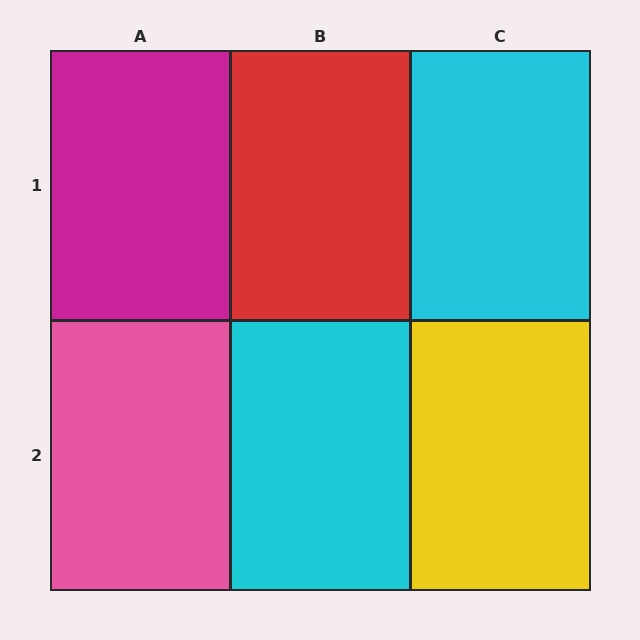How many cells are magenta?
1 cell is magenta.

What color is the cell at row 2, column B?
Cyan.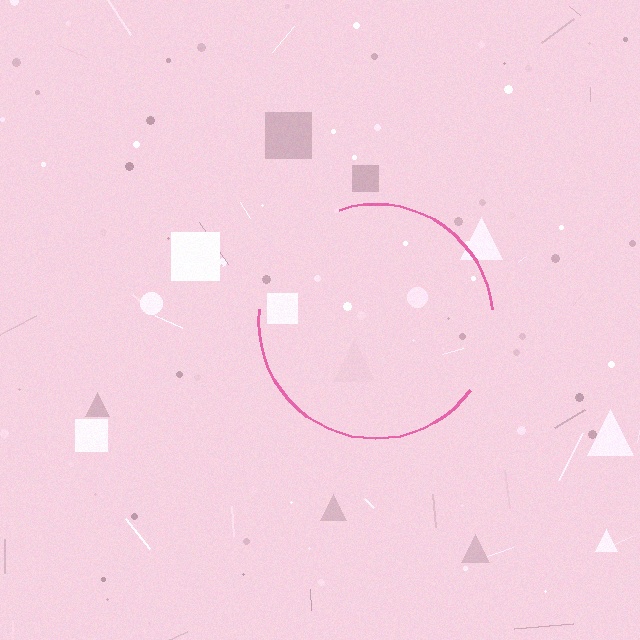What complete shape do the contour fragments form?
The contour fragments form a circle.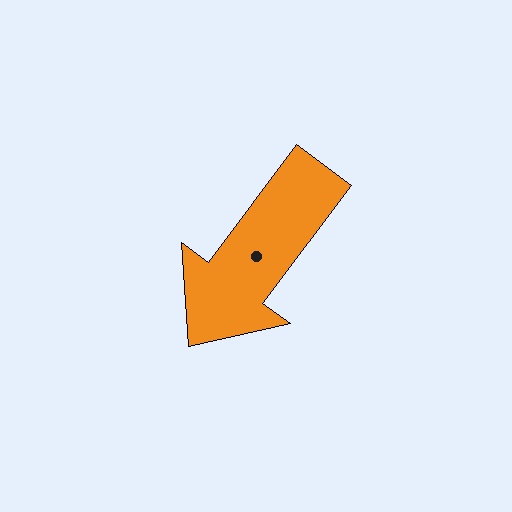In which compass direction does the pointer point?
Southwest.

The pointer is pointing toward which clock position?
Roughly 7 o'clock.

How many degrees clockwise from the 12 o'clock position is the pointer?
Approximately 217 degrees.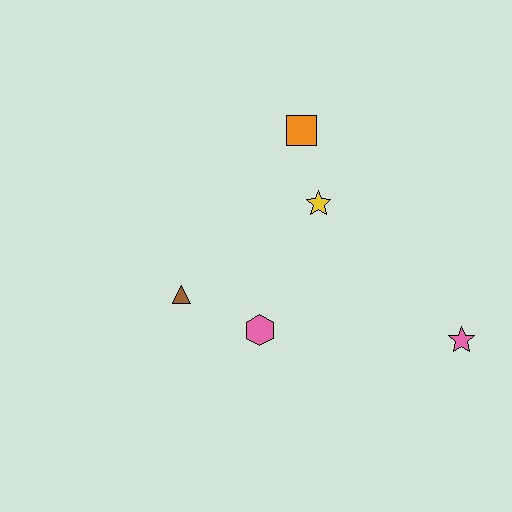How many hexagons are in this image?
There is 1 hexagon.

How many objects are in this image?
There are 5 objects.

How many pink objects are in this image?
There are 2 pink objects.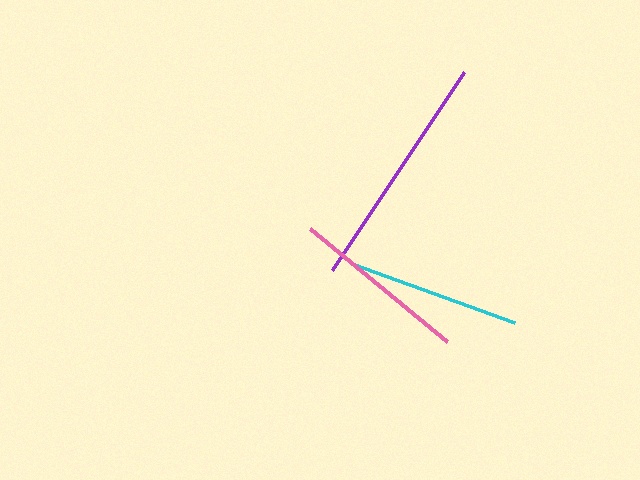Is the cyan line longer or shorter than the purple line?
The purple line is longer than the cyan line.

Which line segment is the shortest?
The cyan line is the shortest at approximately 173 pixels.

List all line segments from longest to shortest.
From longest to shortest: purple, pink, cyan.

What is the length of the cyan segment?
The cyan segment is approximately 173 pixels long.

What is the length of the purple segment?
The purple segment is approximately 238 pixels long.